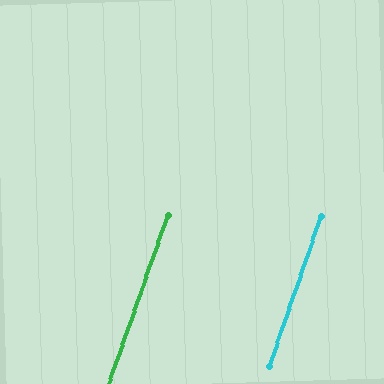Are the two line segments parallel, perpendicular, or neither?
Parallel — their directions differ by only 0.1°.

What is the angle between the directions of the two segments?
Approximately 0 degrees.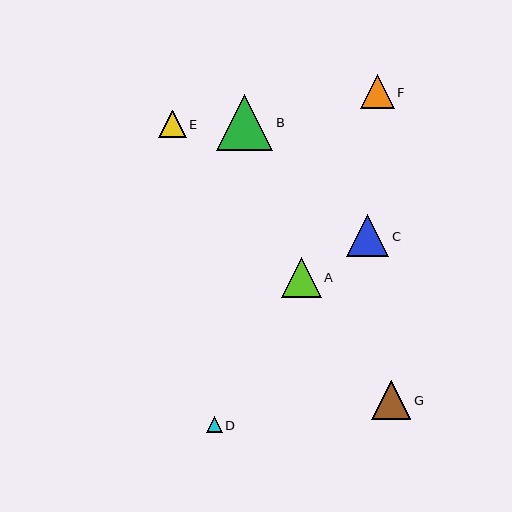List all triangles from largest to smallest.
From largest to smallest: B, C, A, G, F, E, D.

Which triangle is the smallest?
Triangle D is the smallest with a size of approximately 15 pixels.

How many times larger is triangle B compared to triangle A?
Triangle B is approximately 1.4 times the size of triangle A.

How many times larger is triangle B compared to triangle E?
Triangle B is approximately 2.0 times the size of triangle E.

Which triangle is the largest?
Triangle B is the largest with a size of approximately 56 pixels.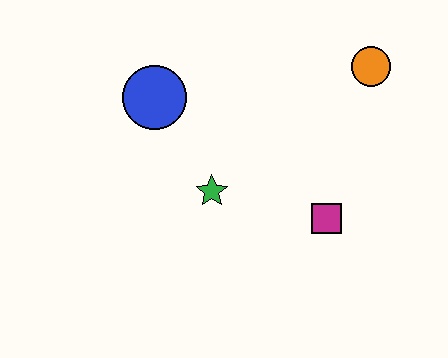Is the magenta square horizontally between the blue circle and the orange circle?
Yes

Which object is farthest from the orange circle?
The blue circle is farthest from the orange circle.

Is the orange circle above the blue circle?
Yes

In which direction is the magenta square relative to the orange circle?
The magenta square is below the orange circle.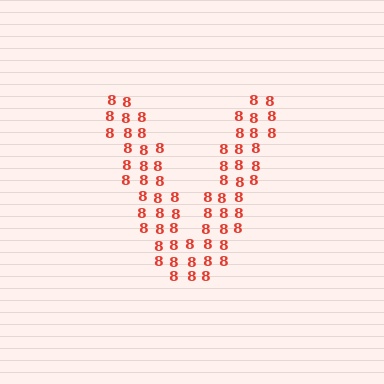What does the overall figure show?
The overall figure shows the letter V.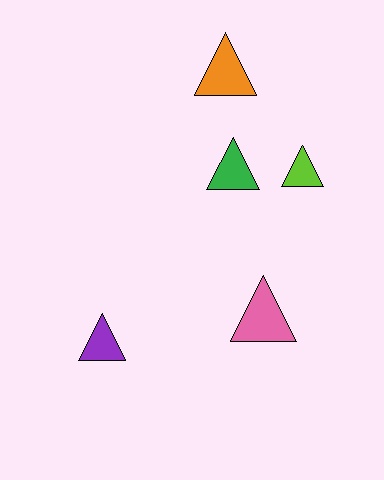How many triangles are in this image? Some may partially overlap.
There are 5 triangles.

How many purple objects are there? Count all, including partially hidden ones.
There is 1 purple object.